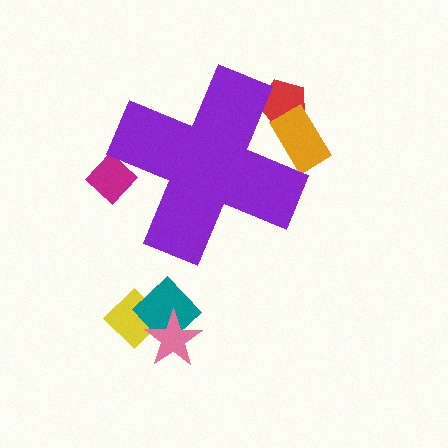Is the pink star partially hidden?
No, the pink star is fully visible.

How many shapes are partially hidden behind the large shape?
3 shapes are partially hidden.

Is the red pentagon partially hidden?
Yes, the red pentagon is partially hidden behind the purple cross.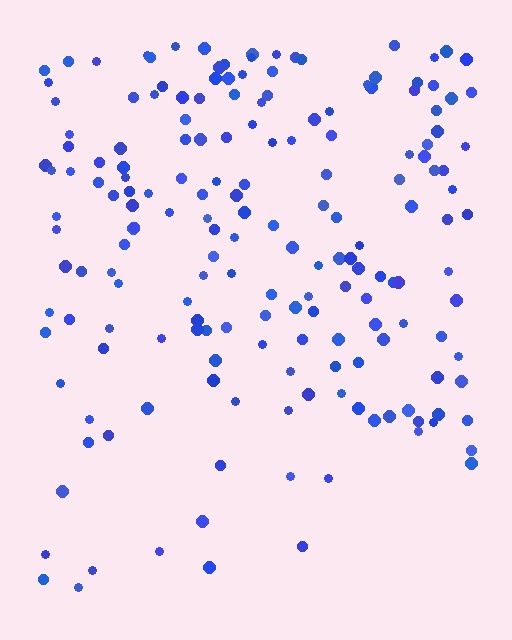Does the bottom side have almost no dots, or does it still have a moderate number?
Still a moderate number, just noticeably fewer than the top.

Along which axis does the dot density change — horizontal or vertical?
Vertical.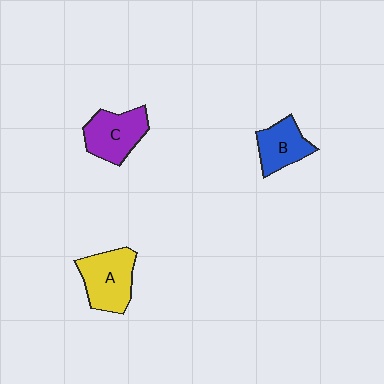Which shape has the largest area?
Shape A (yellow).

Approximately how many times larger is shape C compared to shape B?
Approximately 1.3 times.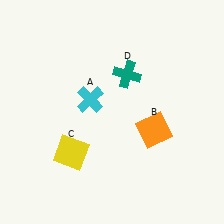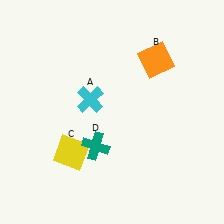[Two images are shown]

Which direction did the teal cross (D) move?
The teal cross (D) moved down.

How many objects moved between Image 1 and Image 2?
2 objects moved between the two images.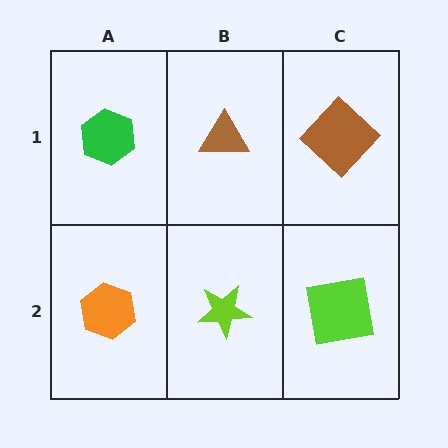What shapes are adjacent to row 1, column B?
A lime star (row 2, column B), a green hexagon (row 1, column A), a brown diamond (row 1, column C).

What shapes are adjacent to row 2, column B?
A brown triangle (row 1, column B), an orange hexagon (row 2, column A), a lime square (row 2, column C).